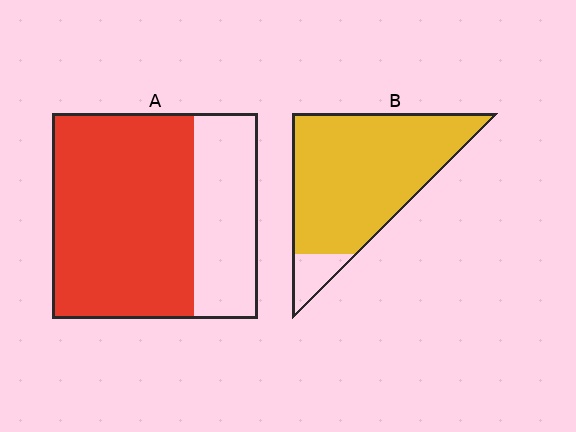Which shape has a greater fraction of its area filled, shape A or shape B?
Shape B.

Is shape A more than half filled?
Yes.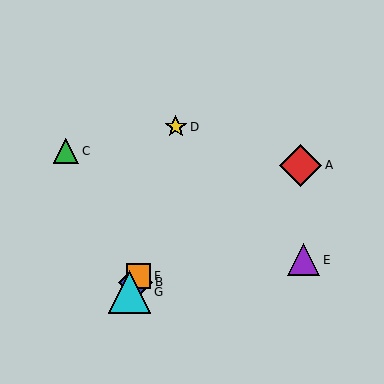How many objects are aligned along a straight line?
3 objects (B, F, G) are aligned along a straight line.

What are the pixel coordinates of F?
Object F is at (139, 276).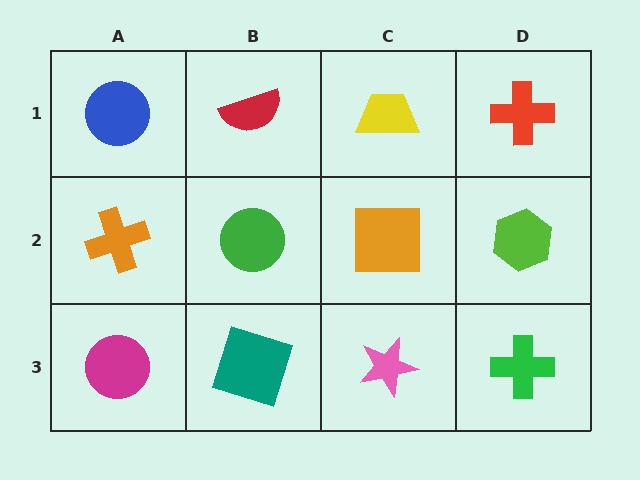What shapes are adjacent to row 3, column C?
An orange square (row 2, column C), a teal square (row 3, column B), a green cross (row 3, column D).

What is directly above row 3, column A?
An orange cross.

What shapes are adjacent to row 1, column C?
An orange square (row 2, column C), a red semicircle (row 1, column B), a red cross (row 1, column D).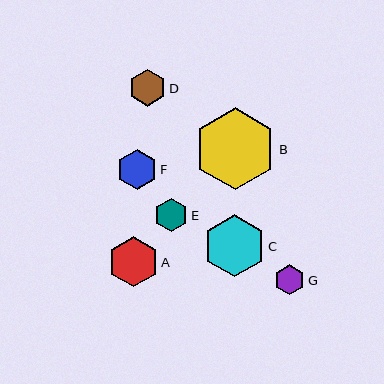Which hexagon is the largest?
Hexagon B is the largest with a size of approximately 82 pixels.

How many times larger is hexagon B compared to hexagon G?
Hexagon B is approximately 2.7 times the size of hexagon G.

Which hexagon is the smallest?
Hexagon G is the smallest with a size of approximately 30 pixels.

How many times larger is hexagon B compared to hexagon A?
Hexagon B is approximately 1.6 times the size of hexagon A.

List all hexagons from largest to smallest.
From largest to smallest: B, C, A, F, D, E, G.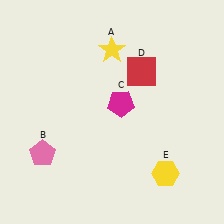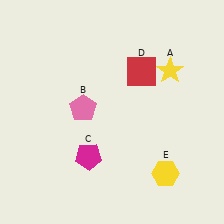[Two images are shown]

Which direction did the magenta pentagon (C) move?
The magenta pentagon (C) moved down.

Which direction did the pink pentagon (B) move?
The pink pentagon (B) moved up.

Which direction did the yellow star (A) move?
The yellow star (A) moved right.